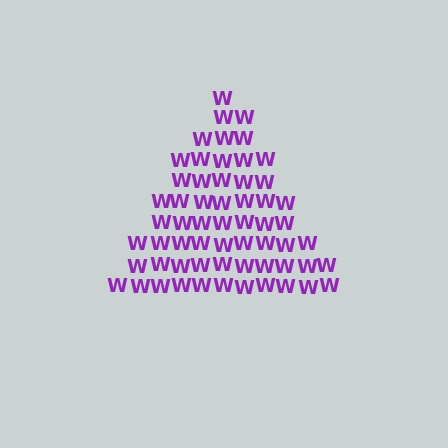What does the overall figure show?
The overall figure shows a triangle.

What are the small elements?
The small elements are letter W's.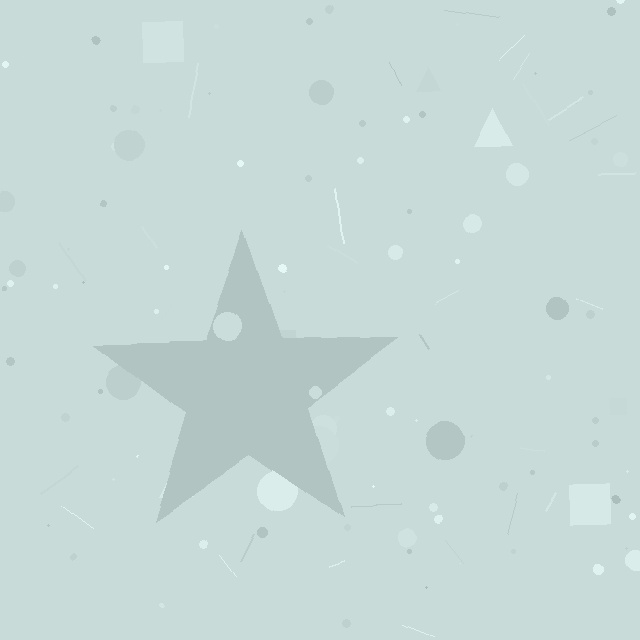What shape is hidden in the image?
A star is hidden in the image.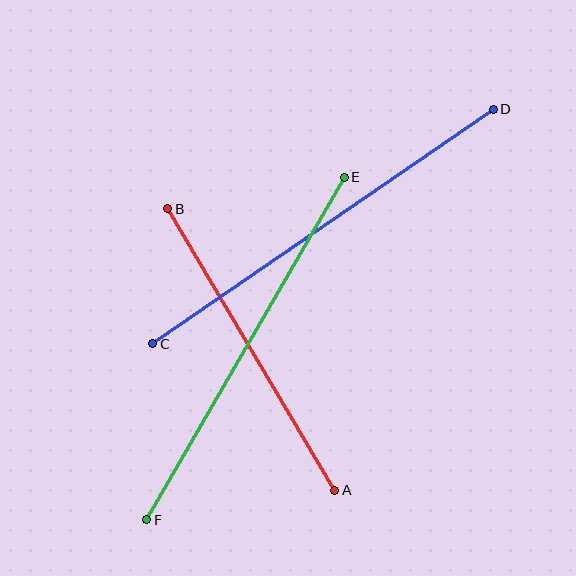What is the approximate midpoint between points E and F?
The midpoint is at approximately (246, 349) pixels.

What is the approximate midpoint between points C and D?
The midpoint is at approximately (323, 226) pixels.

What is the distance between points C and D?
The distance is approximately 413 pixels.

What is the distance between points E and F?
The distance is approximately 395 pixels.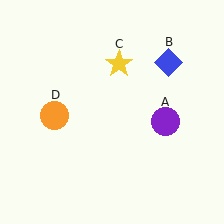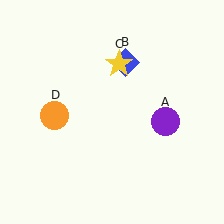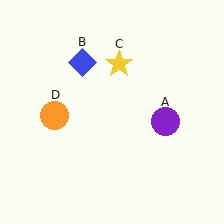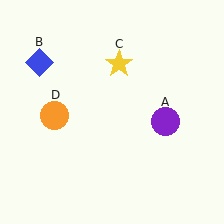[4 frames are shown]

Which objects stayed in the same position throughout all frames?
Purple circle (object A) and yellow star (object C) and orange circle (object D) remained stationary.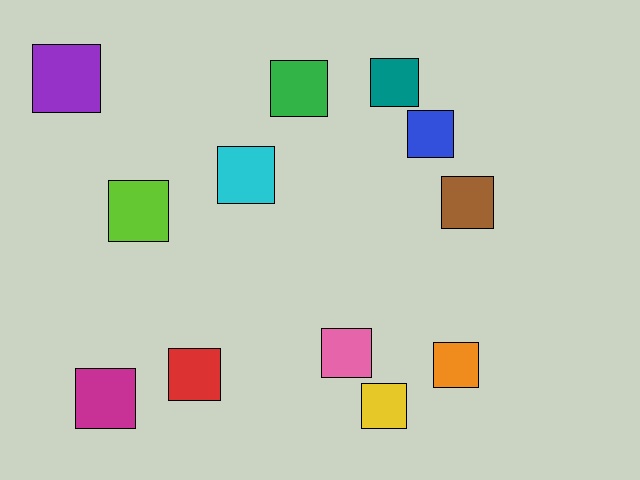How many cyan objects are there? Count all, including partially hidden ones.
There is 1 cyan object.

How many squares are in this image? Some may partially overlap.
There are 12 squares.